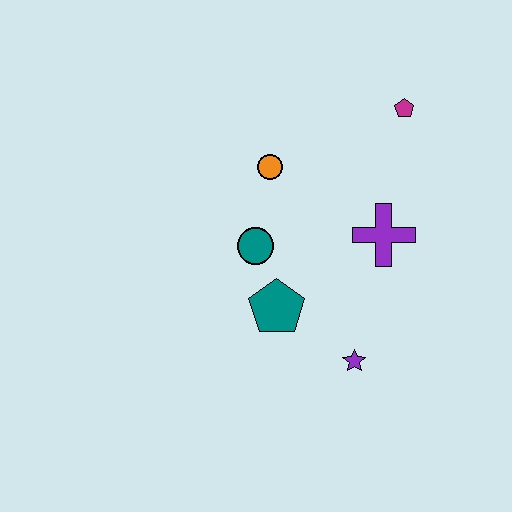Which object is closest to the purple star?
The teal pentagon is closest to the purple star.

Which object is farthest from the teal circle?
The magenta pentagon is farthest from the teal circle.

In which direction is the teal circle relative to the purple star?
The teal circle is above the purple star.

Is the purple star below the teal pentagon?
Yes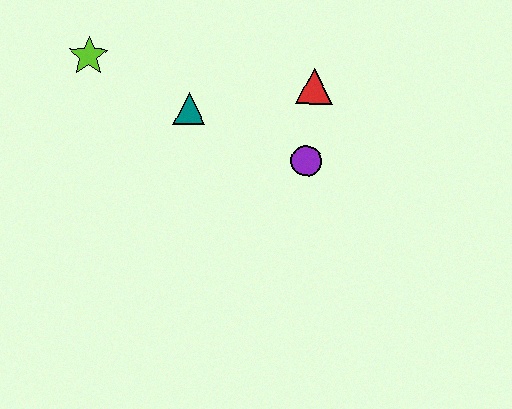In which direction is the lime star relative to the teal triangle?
The lime star is to the left of the teal triangle.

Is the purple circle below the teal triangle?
Yes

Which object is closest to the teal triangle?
The lime star is closest to the teal triangle.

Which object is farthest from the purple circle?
The lime star is farthest from the purple circle.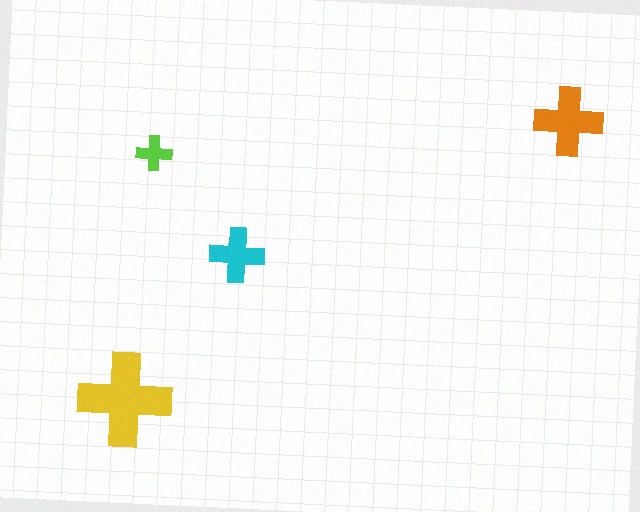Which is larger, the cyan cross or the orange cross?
The orange one.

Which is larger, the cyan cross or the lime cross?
The cyan one.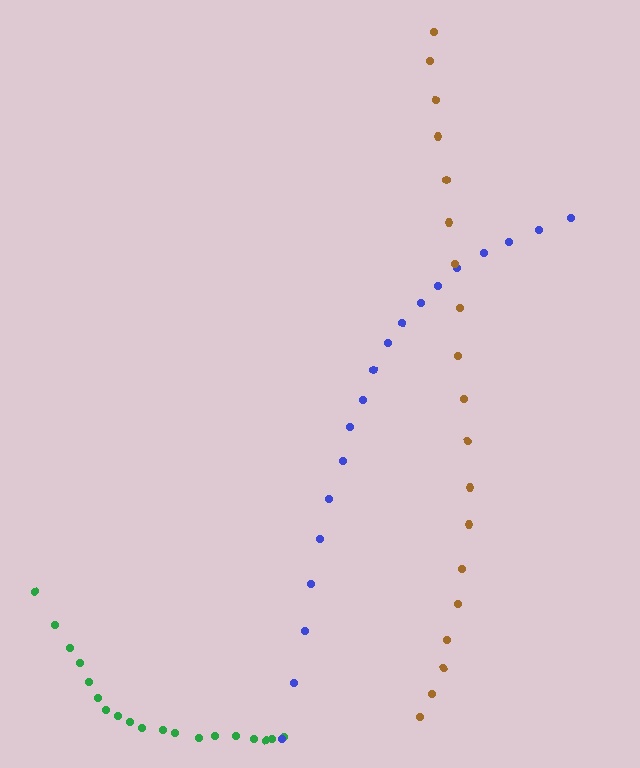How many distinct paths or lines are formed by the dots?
There are 3 distinct paths.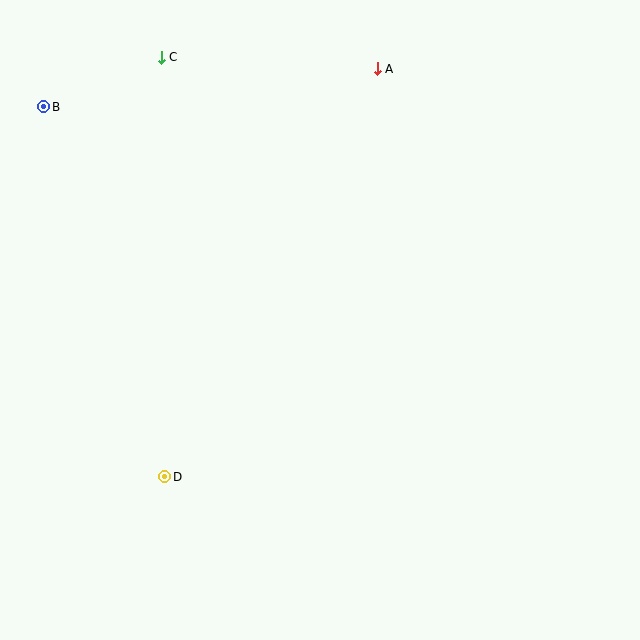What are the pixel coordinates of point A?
Point A is at (377, 69).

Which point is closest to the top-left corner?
Point B is closest to the top-left corner.